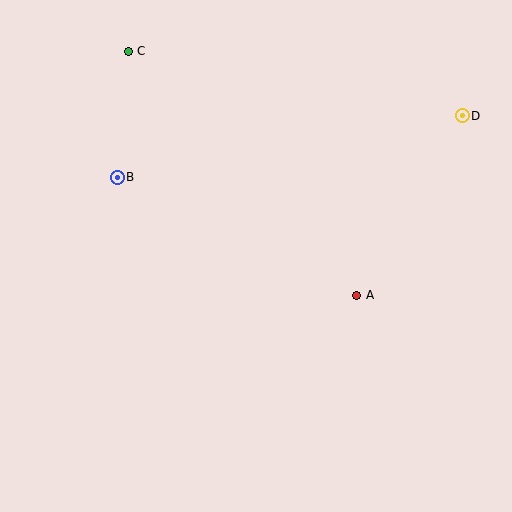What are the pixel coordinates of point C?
Point C is at (128, 51).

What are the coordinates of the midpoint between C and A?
The midpoint between C and A is at (243, 173).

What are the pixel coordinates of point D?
Point D is at (462, 116).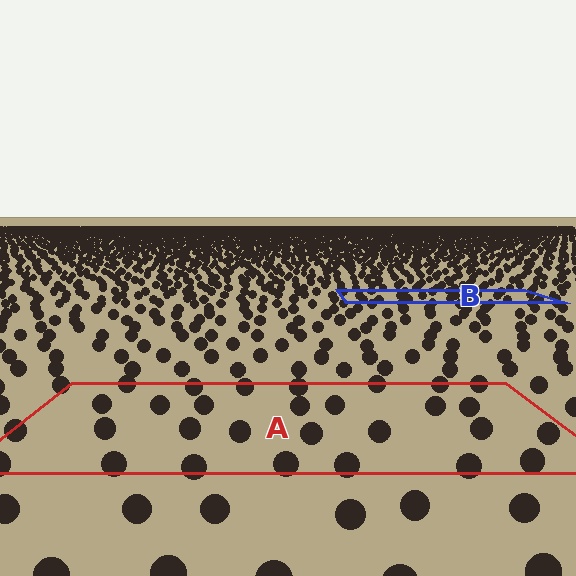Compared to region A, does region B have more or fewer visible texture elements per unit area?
Region B has more texture elements per unit area — they are packed more densely because it is farther away.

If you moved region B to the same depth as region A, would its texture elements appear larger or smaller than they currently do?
They would appear larger. At a closer depth, the same texture elements are projected at a bigger on-screen size.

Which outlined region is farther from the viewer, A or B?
Region B is farther from the viewer — the texture elements inside it appear smaller and more densely packed.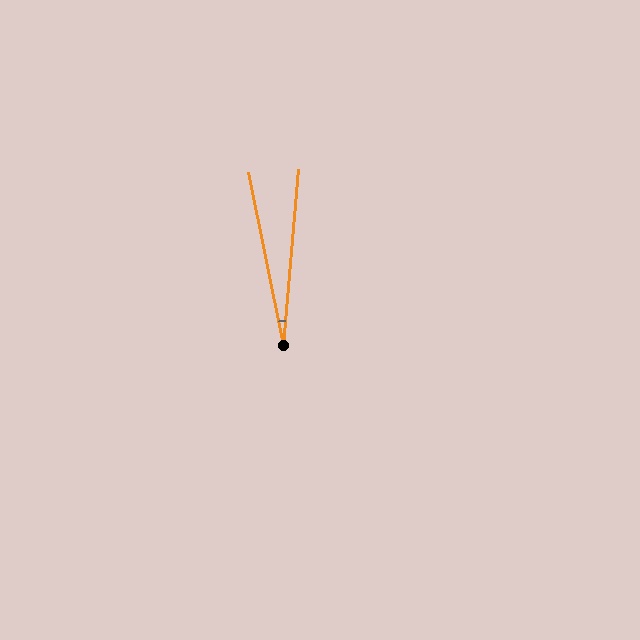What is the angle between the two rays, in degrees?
Approximately 16 degrees.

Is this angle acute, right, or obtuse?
It is acute.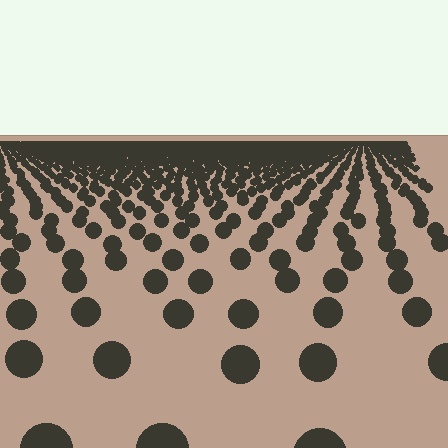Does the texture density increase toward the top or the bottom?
Density increases toward the top.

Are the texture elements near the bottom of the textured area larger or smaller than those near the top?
Larger. Near the bottom, elements are closer to the viewer and appear at a bigger on-screen size.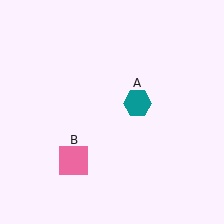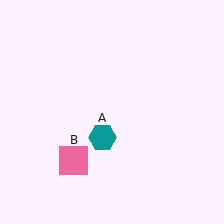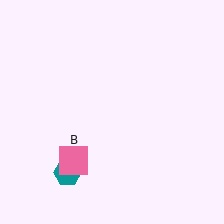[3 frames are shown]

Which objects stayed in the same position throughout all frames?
Pink square (object B) remained stationary.